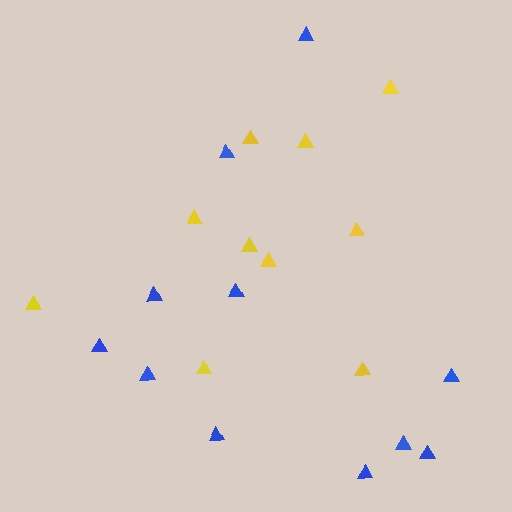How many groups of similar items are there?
There are 2 groups: one group of yellow triangles (10) and one group of blue triangles (11).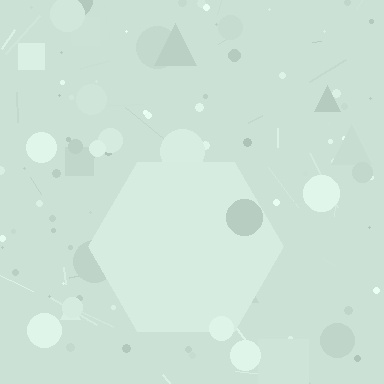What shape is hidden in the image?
A hexagon is hidden in the image.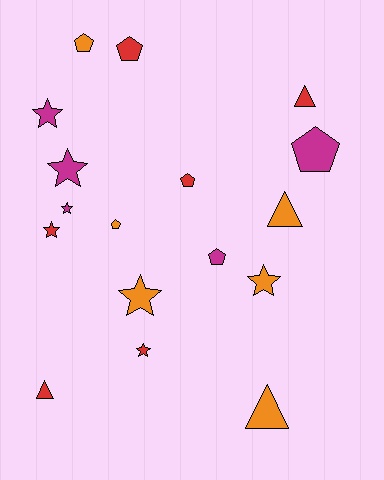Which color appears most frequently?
Red, with 6 objects.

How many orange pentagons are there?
There are 2 orange pentagons.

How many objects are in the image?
There are 17 objects.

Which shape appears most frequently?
Star, with 7 objects.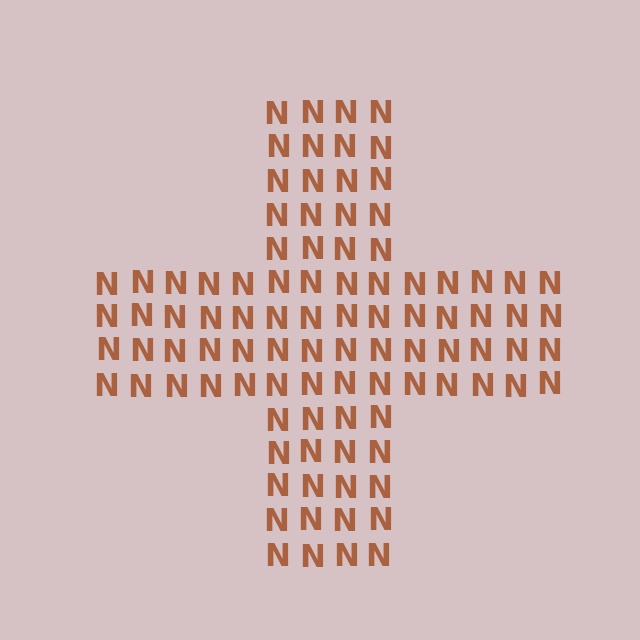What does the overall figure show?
The overall figure shows a cross.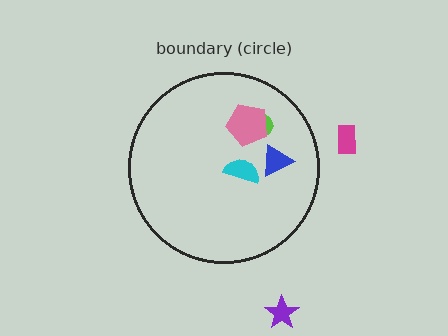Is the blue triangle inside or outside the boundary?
Inside.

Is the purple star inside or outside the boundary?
Outside.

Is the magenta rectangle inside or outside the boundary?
Outside.